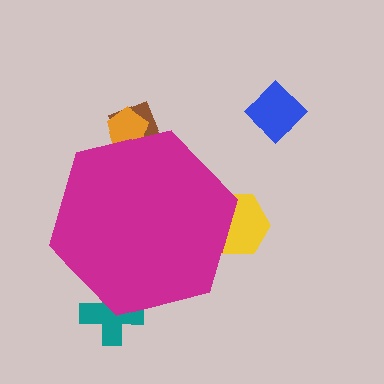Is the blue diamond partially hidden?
No, the blue diamond is fully visible.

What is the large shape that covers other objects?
A magenta hexagon.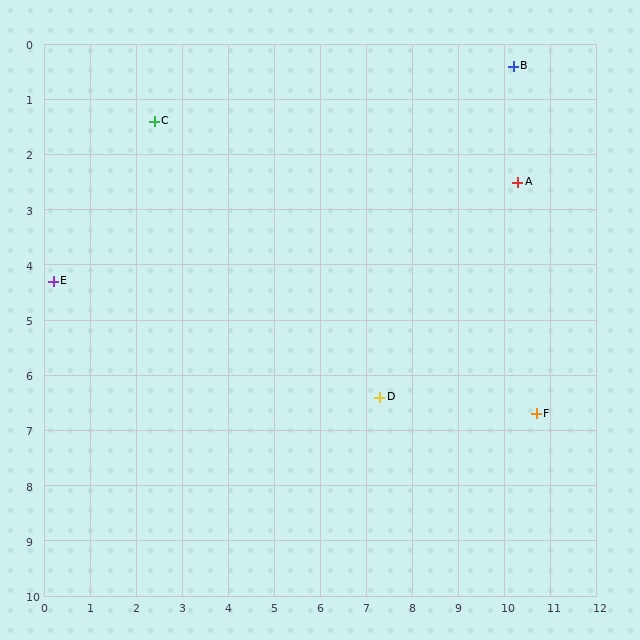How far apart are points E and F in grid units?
Points E and F are about 10.8 grid units apart.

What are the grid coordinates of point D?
Point D is at approximately (7.3, 6.4).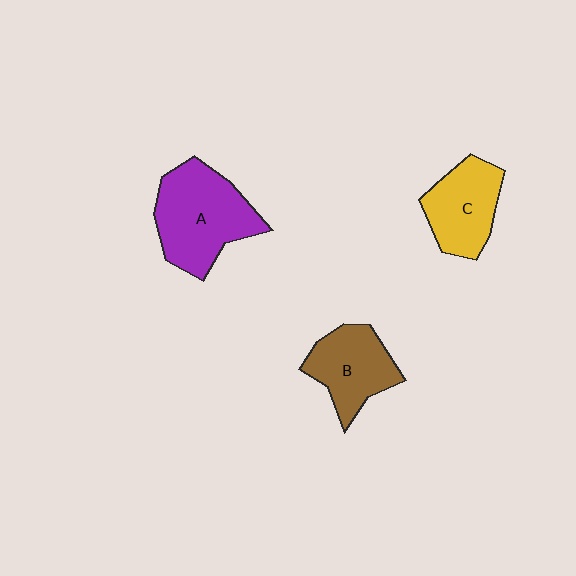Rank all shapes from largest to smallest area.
From largest to smallest: A (purple), B (brown), C (yellow).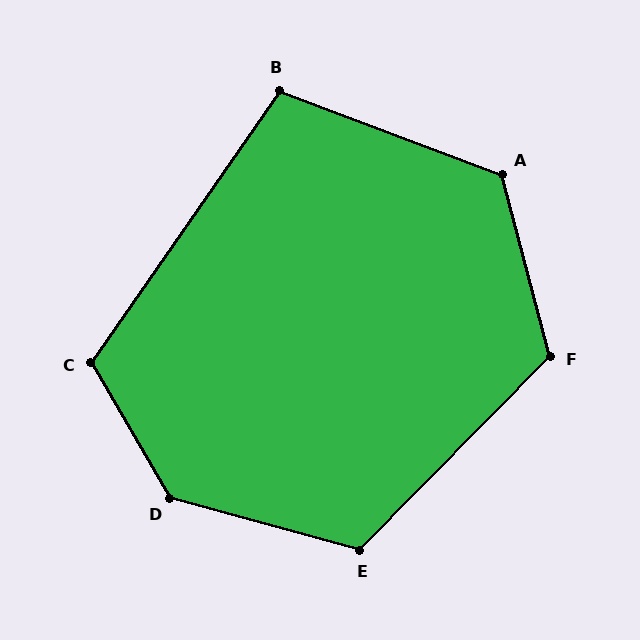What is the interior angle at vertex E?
Approximately 119 degrees (obtuse).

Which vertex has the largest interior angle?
D, at approximately 135 degrees.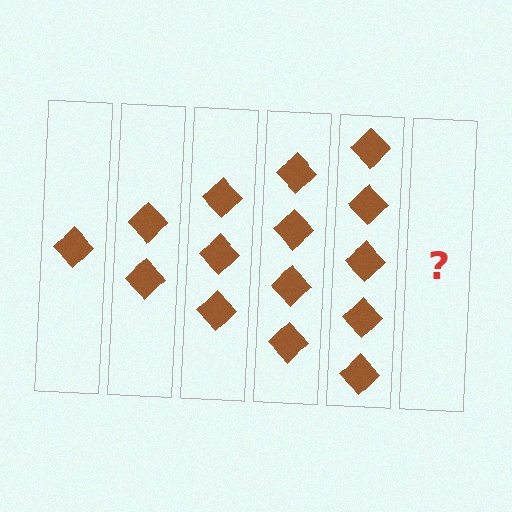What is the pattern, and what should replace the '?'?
The pattern is that each step adds one more diamond. The '?' should be 6 diamonds.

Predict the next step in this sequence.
The next step is 6 diamonds.